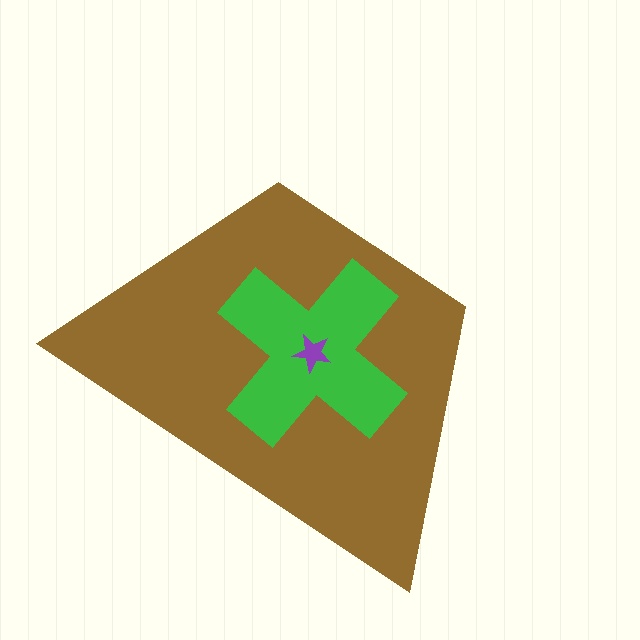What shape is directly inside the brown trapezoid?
The green cross.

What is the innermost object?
The purple star.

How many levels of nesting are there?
3.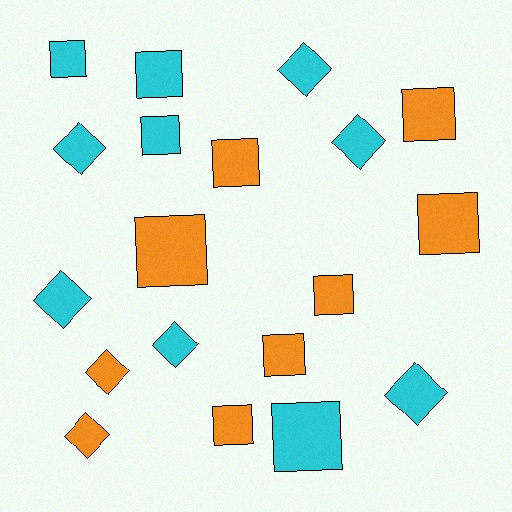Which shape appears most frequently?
Square, with 11 objects.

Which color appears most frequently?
Cyan, with 10 objects.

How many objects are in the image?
There are 19 objects.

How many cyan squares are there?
There are 4 cyan squares.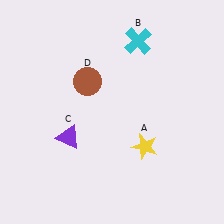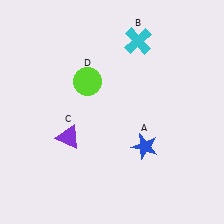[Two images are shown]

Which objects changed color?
A changed from yellow to blue. D changed from brown to lime.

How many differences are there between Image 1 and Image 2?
There are 2 differences between the two images.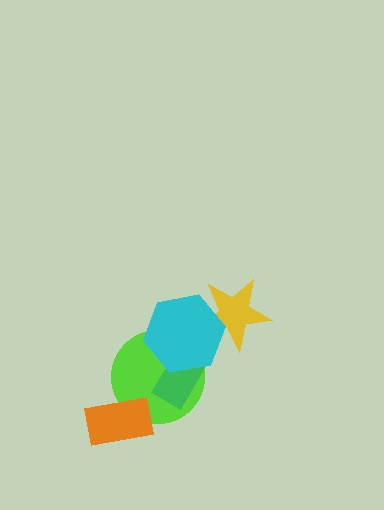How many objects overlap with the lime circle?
3 objects overlap with the lime circle.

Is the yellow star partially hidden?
Yes, it is partially covered by another shape.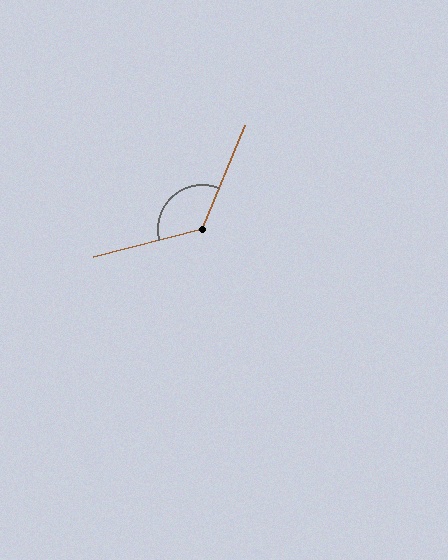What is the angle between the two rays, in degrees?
Approximately 127 degrees.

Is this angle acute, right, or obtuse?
It is obtuse.